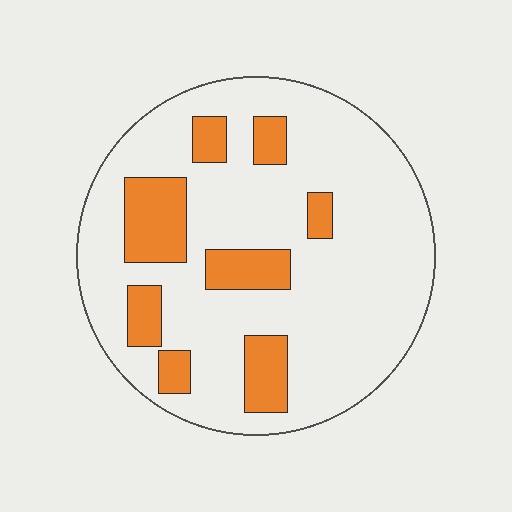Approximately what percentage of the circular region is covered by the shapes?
Approximately 20%.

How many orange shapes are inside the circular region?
8.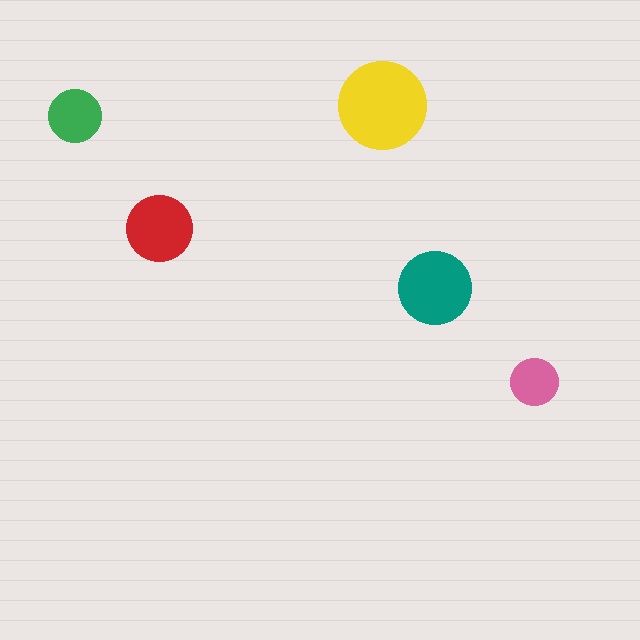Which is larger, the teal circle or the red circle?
The teal one.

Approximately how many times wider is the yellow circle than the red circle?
About 1.5 times wider.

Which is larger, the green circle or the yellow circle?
The yellow one.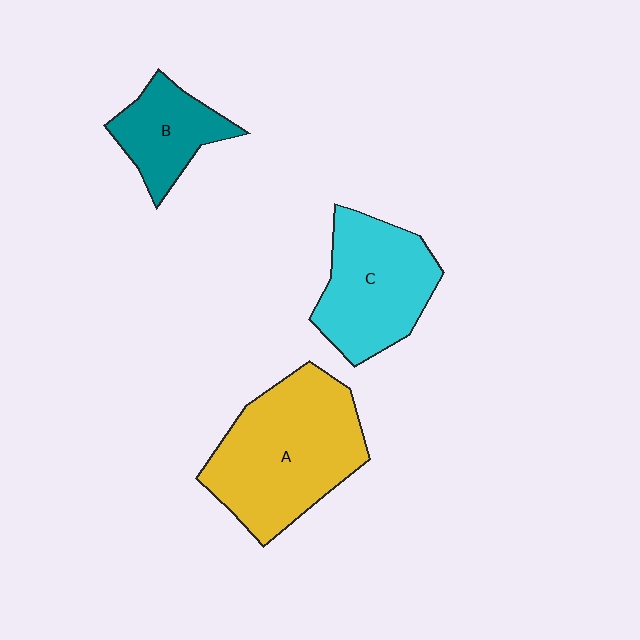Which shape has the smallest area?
Shape B (teal).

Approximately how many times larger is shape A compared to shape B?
Approximately 2.2 times.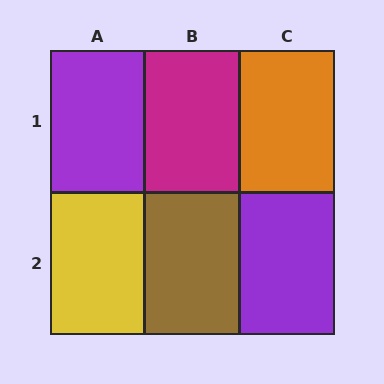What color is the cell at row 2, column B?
Brown.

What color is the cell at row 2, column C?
Purple.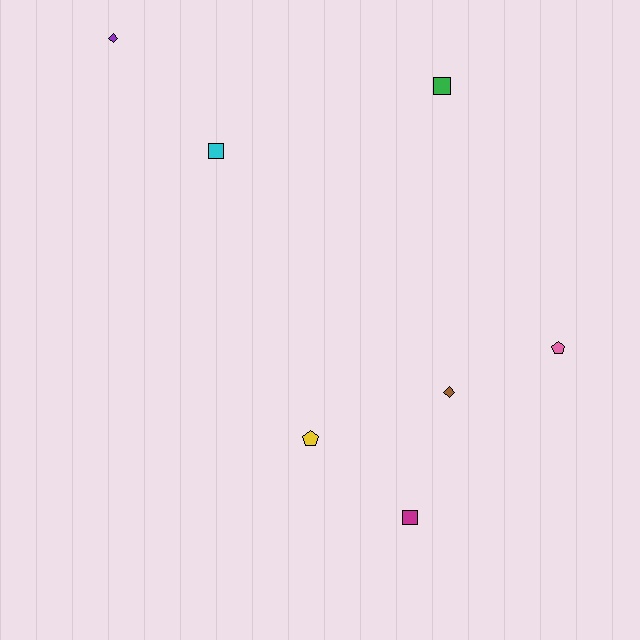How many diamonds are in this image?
There are 2 diamonds.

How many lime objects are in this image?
There are no lime objects.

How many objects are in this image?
There are 7 objects.